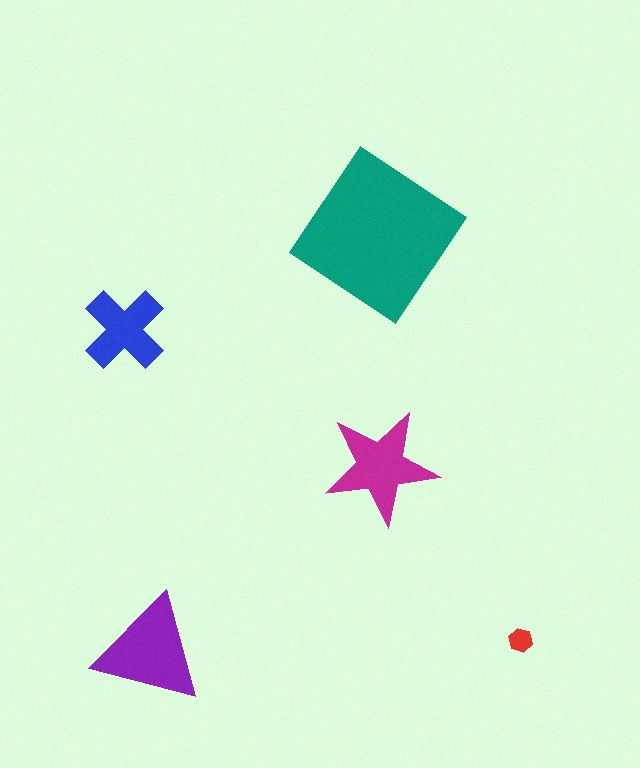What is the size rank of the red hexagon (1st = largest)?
5th.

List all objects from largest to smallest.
The teal diamond, the purple triangle, the magenta star, the blue cross, the red hexagon.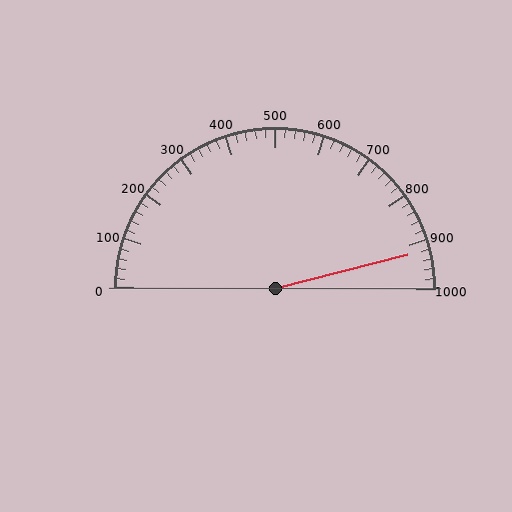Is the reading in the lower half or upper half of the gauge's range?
The reading is in the upper half of the range (0 to 1000).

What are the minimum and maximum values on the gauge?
The gauge ranges from 0 to 1000.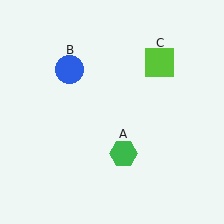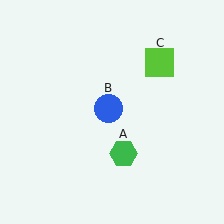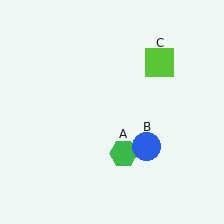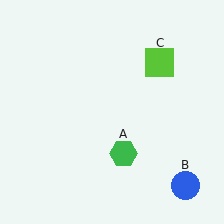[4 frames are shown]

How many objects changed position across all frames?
1 object changed position: blue circle (object B).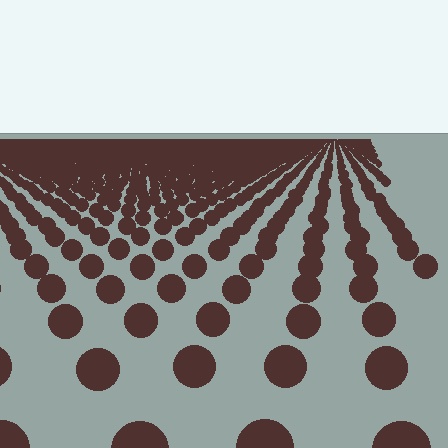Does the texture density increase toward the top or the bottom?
Density increases toward the top.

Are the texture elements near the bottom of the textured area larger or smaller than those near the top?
Larger. Near the bottom, elements are closer to the viewer and appear at a bigger on-screen size.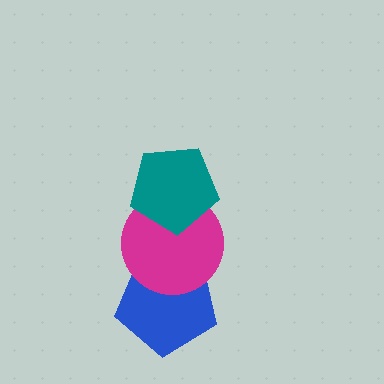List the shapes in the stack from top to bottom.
From top to bottom: the teal pentagon, the magenta circle, the blue pentagon.